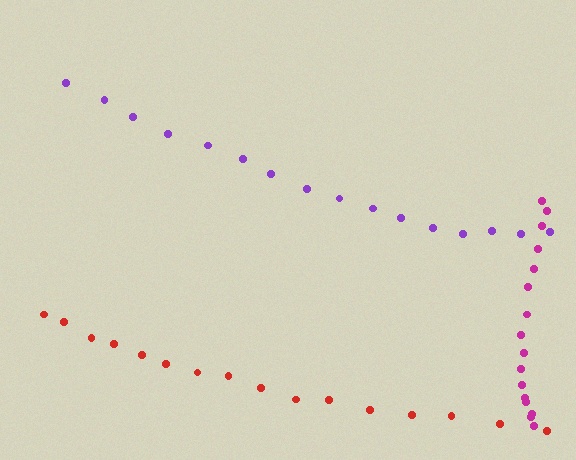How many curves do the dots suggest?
There are 3 distinct paths.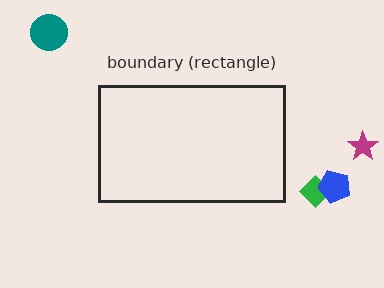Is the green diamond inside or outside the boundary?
Outside.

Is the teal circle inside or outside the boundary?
Outside.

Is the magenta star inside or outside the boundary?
Outside.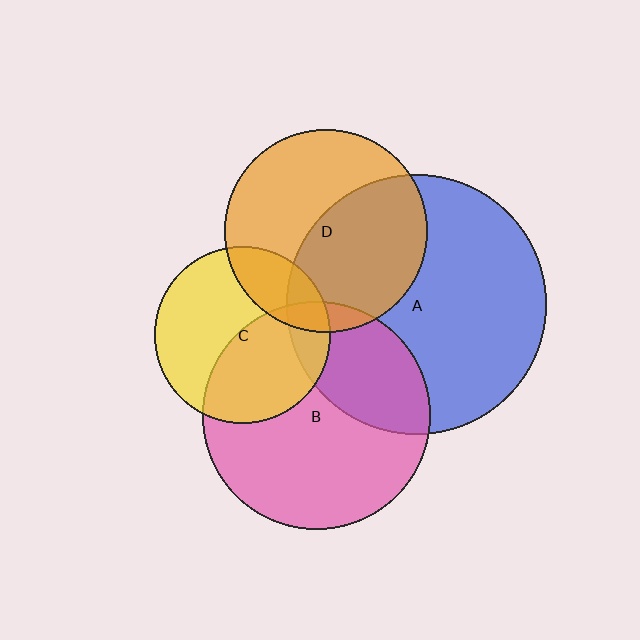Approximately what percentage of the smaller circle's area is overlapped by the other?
Approximately 5%.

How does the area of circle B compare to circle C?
Approximately 1.7 times.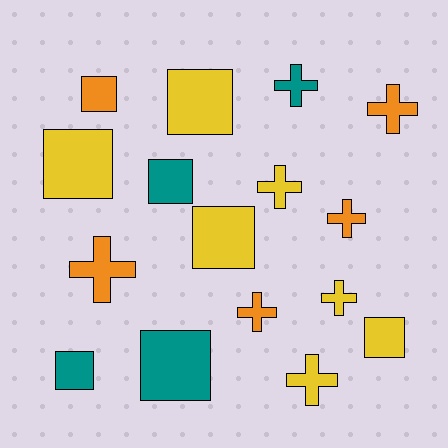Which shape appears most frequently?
Cross, with 8 objects.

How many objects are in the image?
There are 16 objects.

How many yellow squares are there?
There are 4 yellow squares.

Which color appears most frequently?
Yellow, with 7 objects.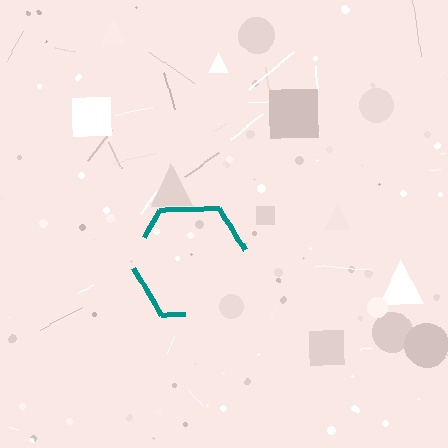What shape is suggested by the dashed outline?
The dashed outline suggests a hexagon.